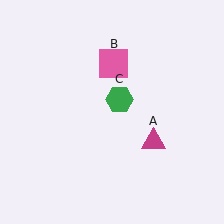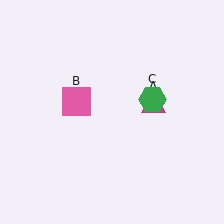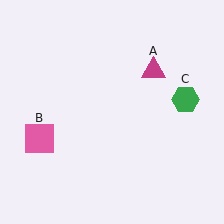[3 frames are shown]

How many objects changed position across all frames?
3 objects changed position: magenta triangle (object A), pink square (object B), green hexagon (object C).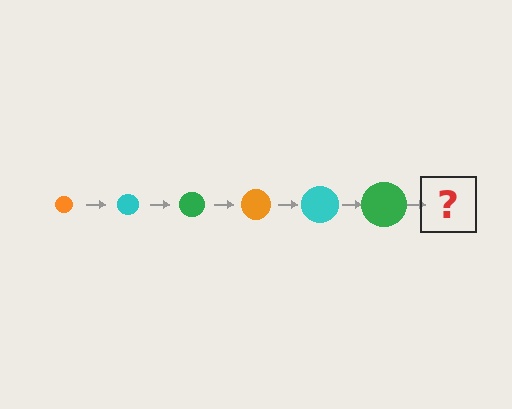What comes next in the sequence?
The next element should be an orange circle, larger than the previous one.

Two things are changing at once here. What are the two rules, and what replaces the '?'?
The two rules are that the circle grows larger each step and the color cycles through orange, cyan, and green. The '?' should be an orange circle, larger than the previous one.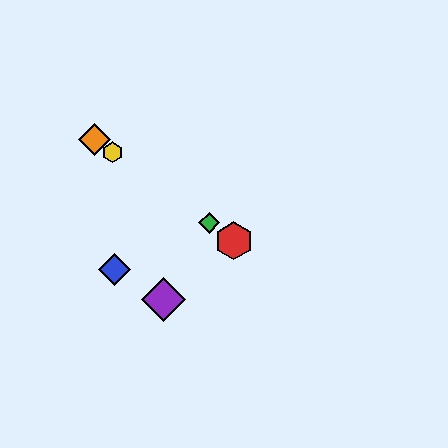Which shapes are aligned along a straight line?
The red hexagon, the green diamond, the yellow hexagon, the orange diamond are aligned along a straight line.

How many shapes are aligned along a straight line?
4 shapes (the red hexagon, the green diamond, the yellow hexagon, the orange diamond) are aligned along a straight line.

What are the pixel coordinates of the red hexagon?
The red hexagon is at (234, 241).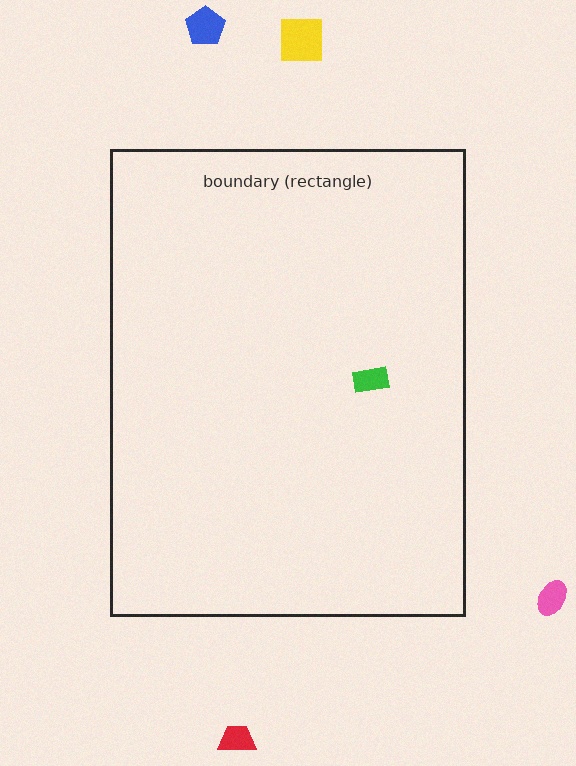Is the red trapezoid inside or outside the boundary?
Outside.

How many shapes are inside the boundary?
1 inside, 4 outside.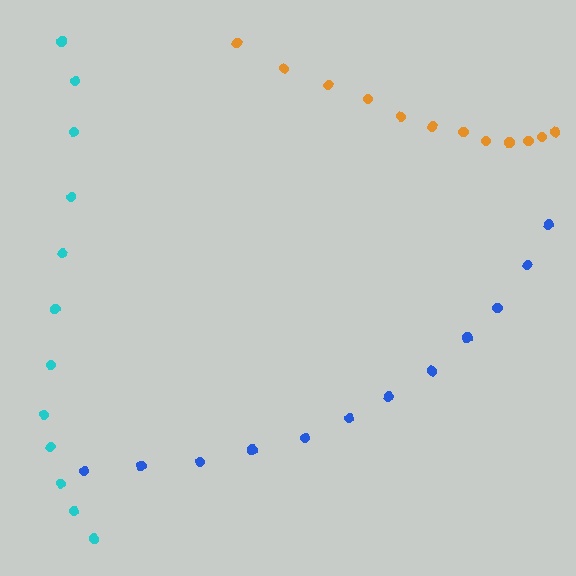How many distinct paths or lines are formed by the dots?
There are 3 distinct paths.